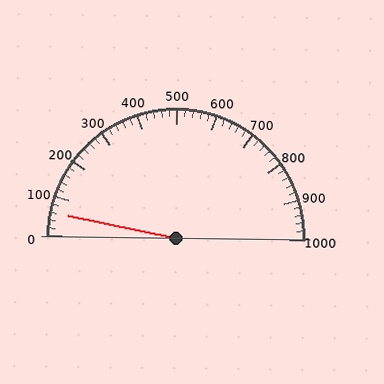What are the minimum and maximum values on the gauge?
The gauge ranges from 0 to 1000.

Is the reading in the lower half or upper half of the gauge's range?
The reading is in the lower half of the range (0 to 1000).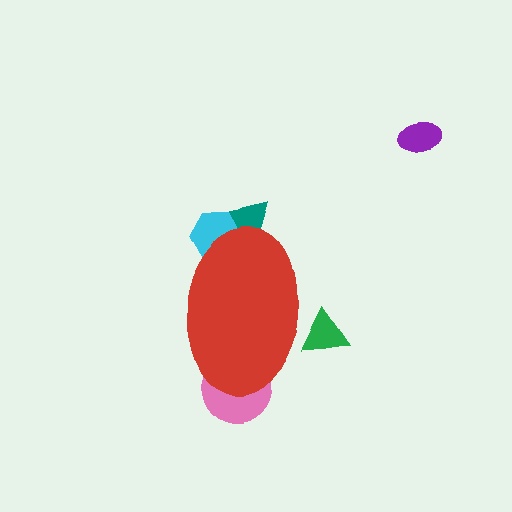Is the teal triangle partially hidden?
Yes, the teal triangle is partially hidden behind the red ellipse.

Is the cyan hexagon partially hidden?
Yes, the cyan hexagon is partially hidden behind the red ellipse.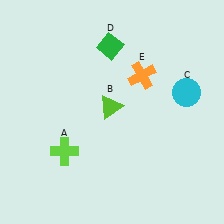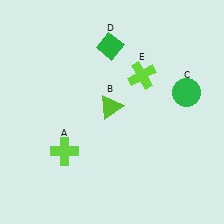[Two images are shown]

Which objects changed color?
C changed from cyan to green. E changed from orange to lime.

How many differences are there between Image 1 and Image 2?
There are 2 differences between the two images.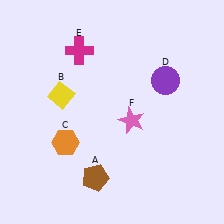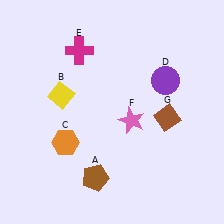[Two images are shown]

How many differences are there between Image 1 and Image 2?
There is 1 difference between the two images.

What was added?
A brown diamond (G) was added in Image 2.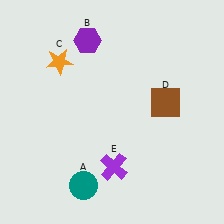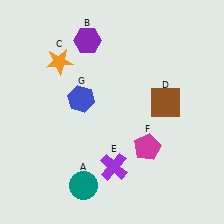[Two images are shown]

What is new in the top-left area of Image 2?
A blue hexagon (G) was added in the top-left area of Image 2.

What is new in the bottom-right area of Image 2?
A magenta pentagon (F) was added in the bottom-right area of Image 2.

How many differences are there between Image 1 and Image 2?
There are 2 differences between the two images.